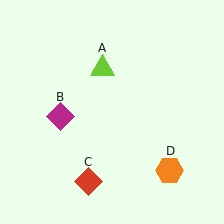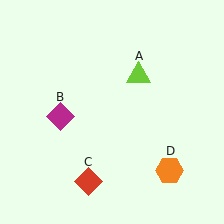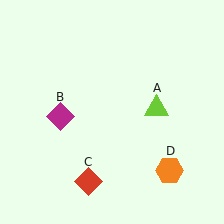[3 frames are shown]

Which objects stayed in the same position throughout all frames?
Magenta diamond (object B) and red diamond (object C) and orange hexagon (object D) remained stationary.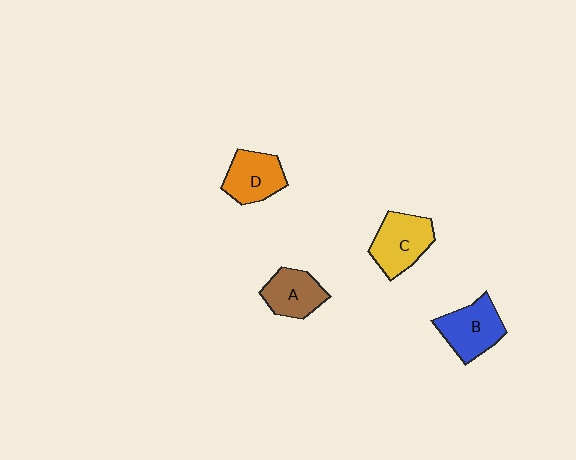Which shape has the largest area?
Shape C (yellow).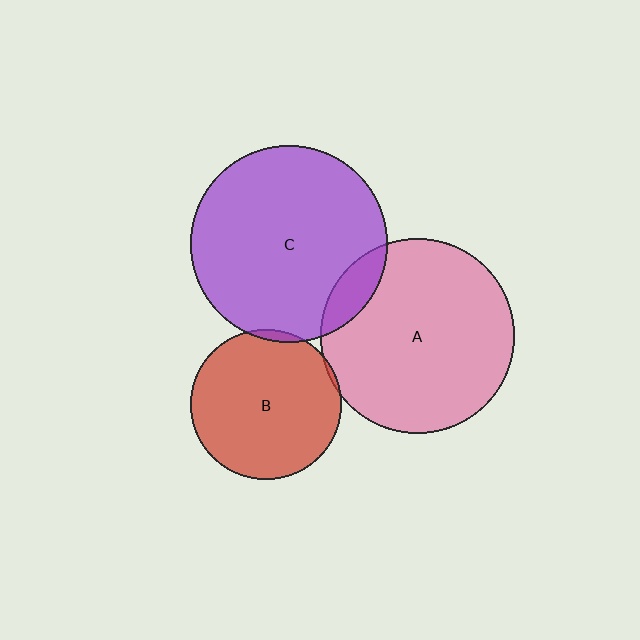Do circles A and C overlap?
Yes.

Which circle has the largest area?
Circle C (purple).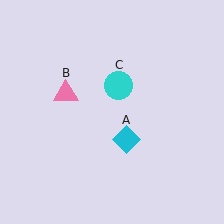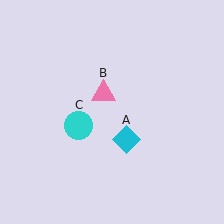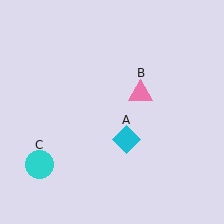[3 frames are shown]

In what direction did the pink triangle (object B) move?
The pink triangle (object B) moved right.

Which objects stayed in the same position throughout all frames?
Cyan diamond (object A) remained stationary.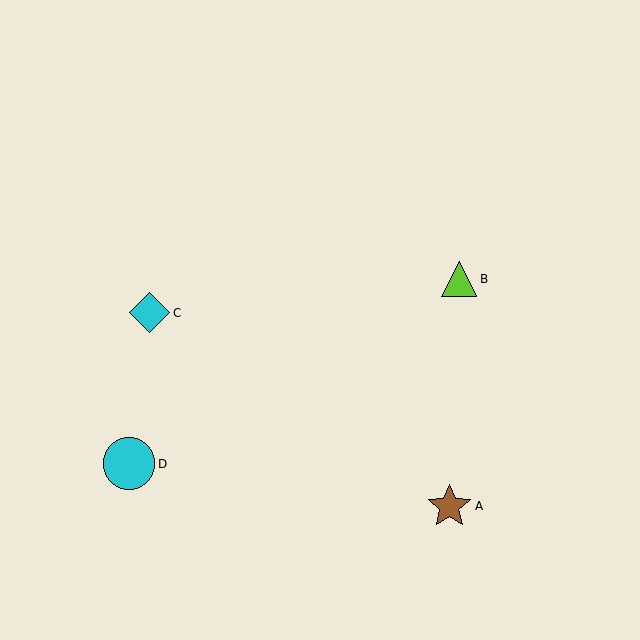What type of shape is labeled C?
Shape C is a cyan diamond.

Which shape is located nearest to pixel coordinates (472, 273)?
The lime triangle (labeled B) at (459, 279) is nearest to that location.